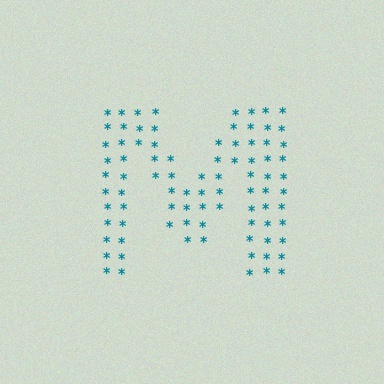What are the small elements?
The small elements are asterisks.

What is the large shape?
The large shape is the letter M.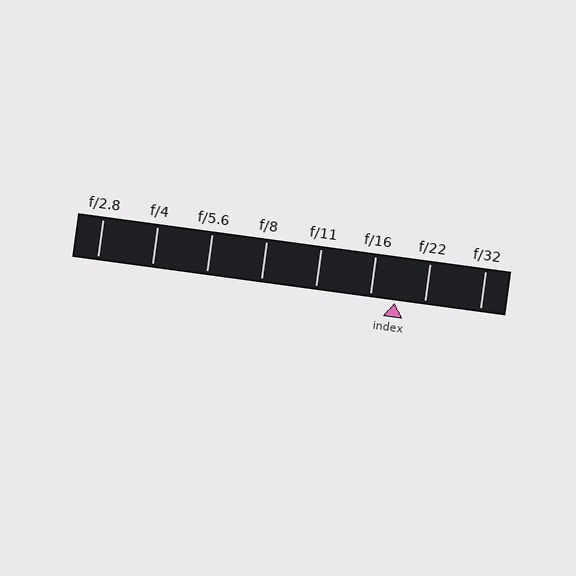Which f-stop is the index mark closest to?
The index mark is closest to f/16.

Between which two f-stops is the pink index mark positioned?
The index mark is between f/16 and f/22.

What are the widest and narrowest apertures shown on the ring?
The widest aperture shown is f/2.8 and the narrowest is f/32.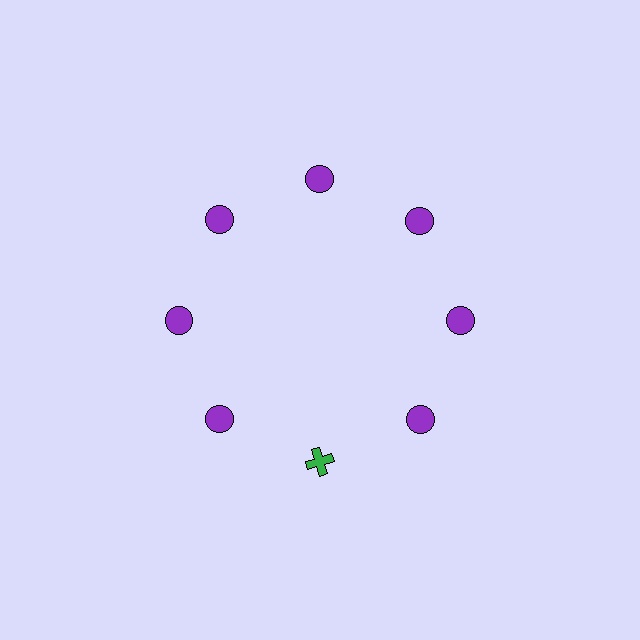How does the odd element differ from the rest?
It differs in both color (green instead of purple) and shape (cross instead of circle).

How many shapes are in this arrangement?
There are 8 shapes arranged in a ring pattern.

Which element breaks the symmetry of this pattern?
The green cross at roughly the 6 o'clock position breaks the symmetry. All other shapes are purple circles.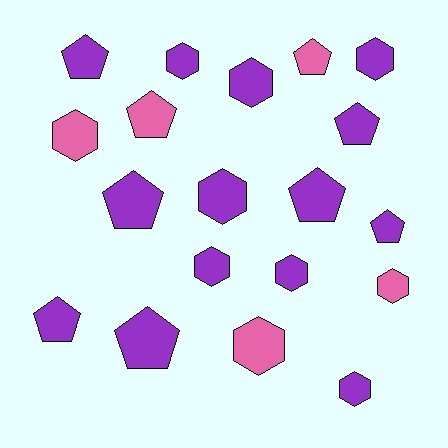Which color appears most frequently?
Purple, with 14 objects.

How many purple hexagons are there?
There are 7 purple hexagons.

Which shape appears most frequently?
Hexagon, with 10 objects.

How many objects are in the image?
There are 19 objects.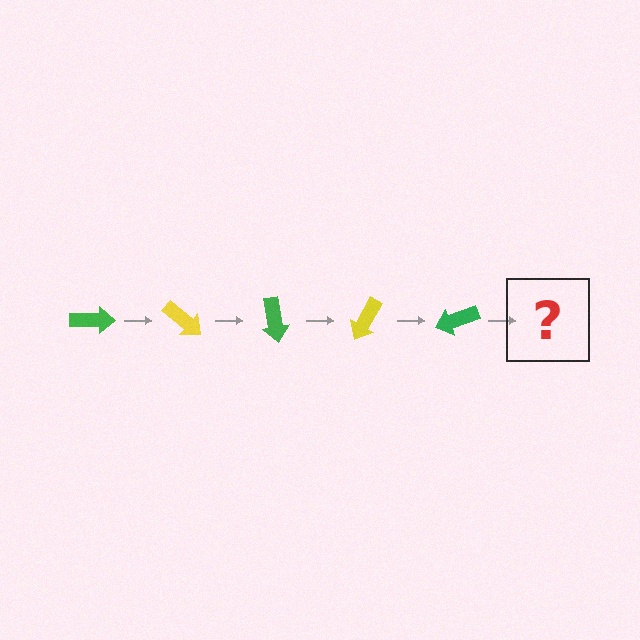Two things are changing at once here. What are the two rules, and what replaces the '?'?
The two rules are that it rotates 40 degrees each step and the color cycles through green and yellow. The '?' should be a yellow arrow, rotated 200 degrees from the start.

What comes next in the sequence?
The next element should be a yellow arrow, rotated 200 degrees from the start.